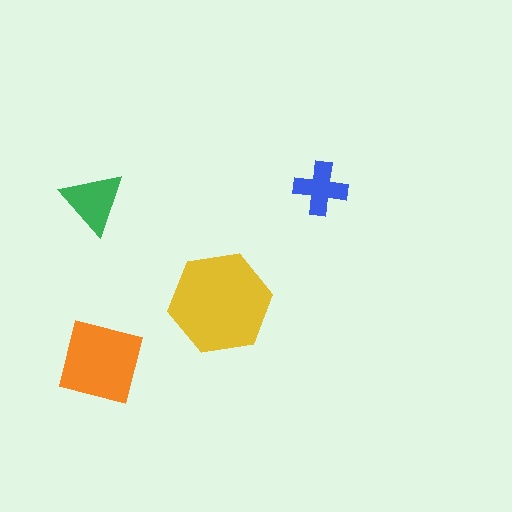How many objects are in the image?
There are 4 objects in the image.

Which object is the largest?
The yellow hexagon.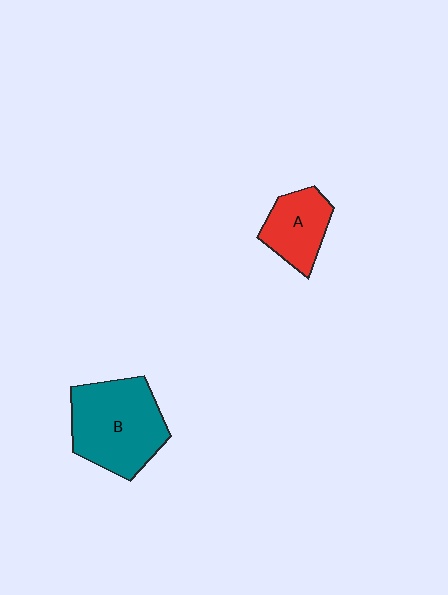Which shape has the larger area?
Shape B (teal).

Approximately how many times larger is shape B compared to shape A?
Approximately 1.8 times.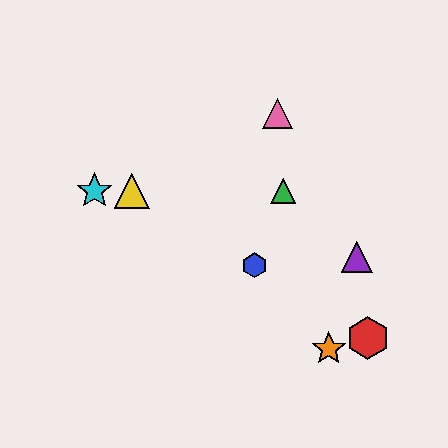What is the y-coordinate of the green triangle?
The green triangle is at y≈191.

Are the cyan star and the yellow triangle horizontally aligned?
Yes, both are at y≈191.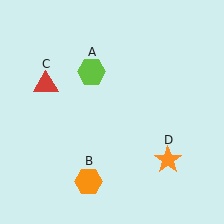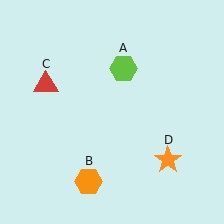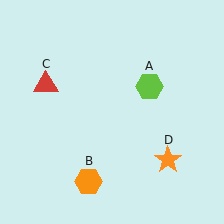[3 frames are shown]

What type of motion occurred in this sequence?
The lime hexagon (object A) rotated clockwise around the center of the scene.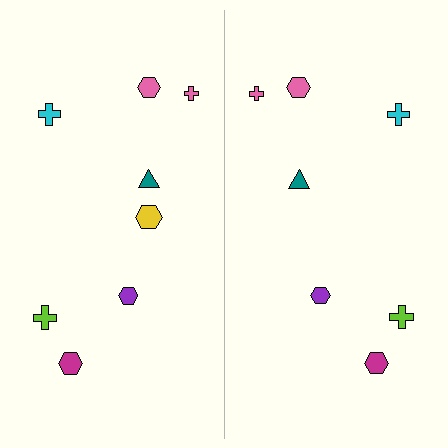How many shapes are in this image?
There are 15 shapes in this image.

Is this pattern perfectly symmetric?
No, the pattern is not perfectly symmetric. A yellow hexagon is missing from the right side.